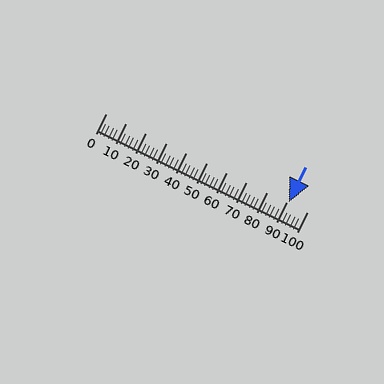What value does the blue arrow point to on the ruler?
The blue arrow points to approximately 91.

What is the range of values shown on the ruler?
The ruler shows values from 0 to 100.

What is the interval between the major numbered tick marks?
The major tick marks are spaced 10 units apart.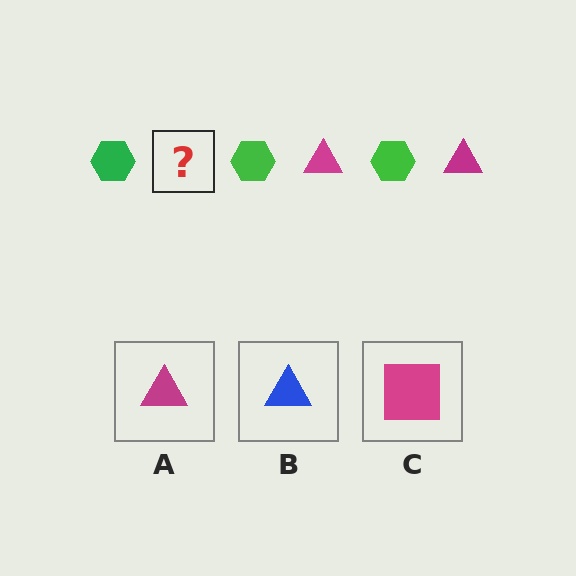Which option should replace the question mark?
Option A.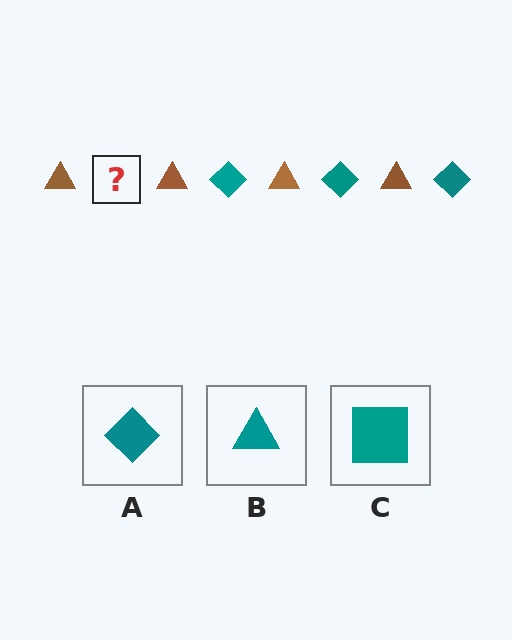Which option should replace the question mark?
Option A.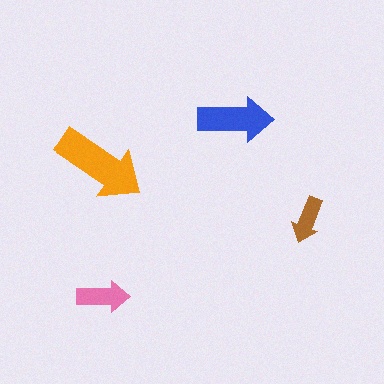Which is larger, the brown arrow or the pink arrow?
The pink one.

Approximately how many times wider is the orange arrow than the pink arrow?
About 2 times wider.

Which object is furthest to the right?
The brown arrow is rightmost.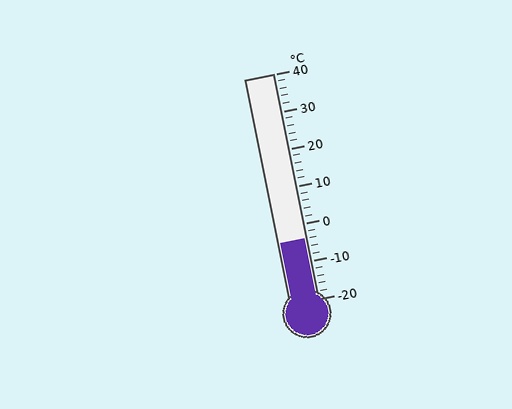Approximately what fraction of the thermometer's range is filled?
The thermometer is filled to approximately 25% of its range.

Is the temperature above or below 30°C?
The temperature is below 30°C.